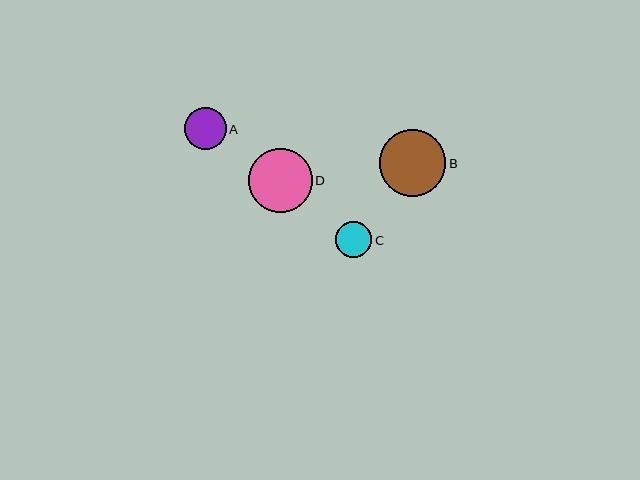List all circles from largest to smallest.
From largest to smallest: B, D, A, C.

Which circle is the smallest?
Circle C is the smallest with a size of approximately 36 pixels.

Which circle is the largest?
Circle B is the largest with a size of approximately 67 pixels.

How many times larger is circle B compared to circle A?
Circle B is approximately 1.6 times the size of circle A.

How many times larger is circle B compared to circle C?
Circle B is approximately 1.9 times the size of circle C.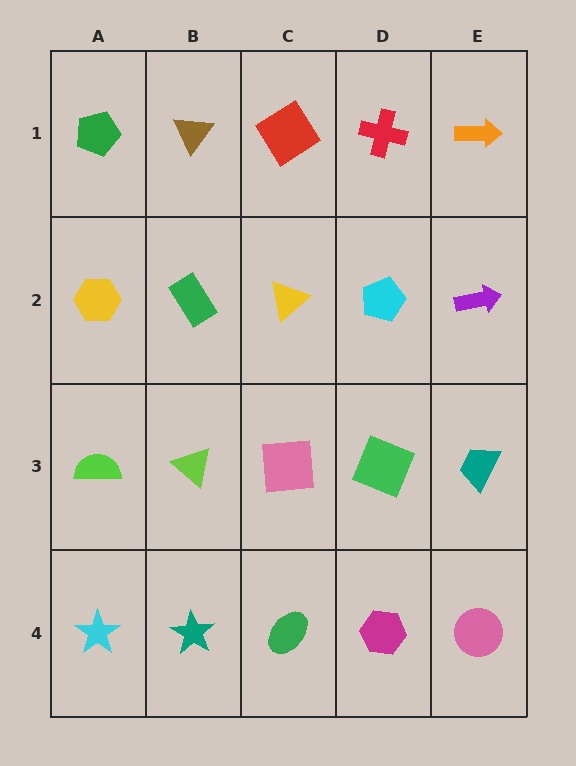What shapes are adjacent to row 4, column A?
A lime semicircle (row 3, column A), a teal star (row 4, column B).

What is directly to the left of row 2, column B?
A yellow hexagon.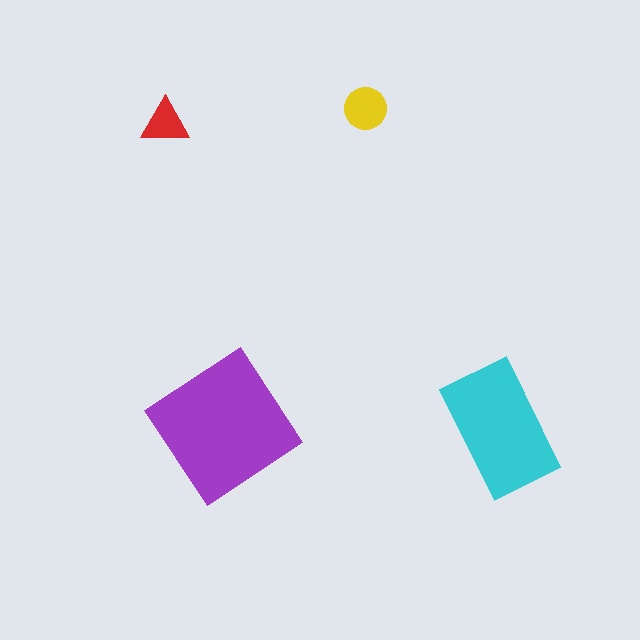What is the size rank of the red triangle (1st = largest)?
4th.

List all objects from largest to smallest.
The purple diamond, the cyan rectangle, the yellow circle, the red triangle.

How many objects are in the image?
There are 4 objects in the image.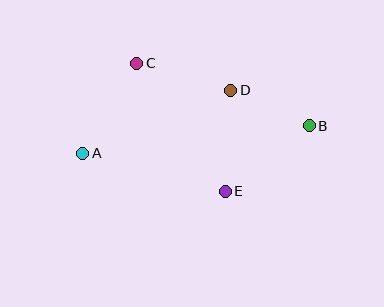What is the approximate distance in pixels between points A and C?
The distance between A and C is approximately 105 pixels.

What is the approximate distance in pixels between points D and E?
The distance between D and E is approximately 101 pixels.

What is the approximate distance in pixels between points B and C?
The distance between B and C is approximately 183 pixels.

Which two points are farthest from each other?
Points A and B are farthest from each other.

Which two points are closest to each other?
Points B and D are closest to each other.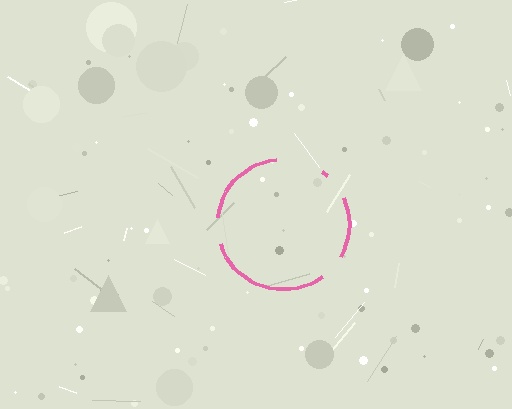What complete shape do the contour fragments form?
The contour fragments form a circle.